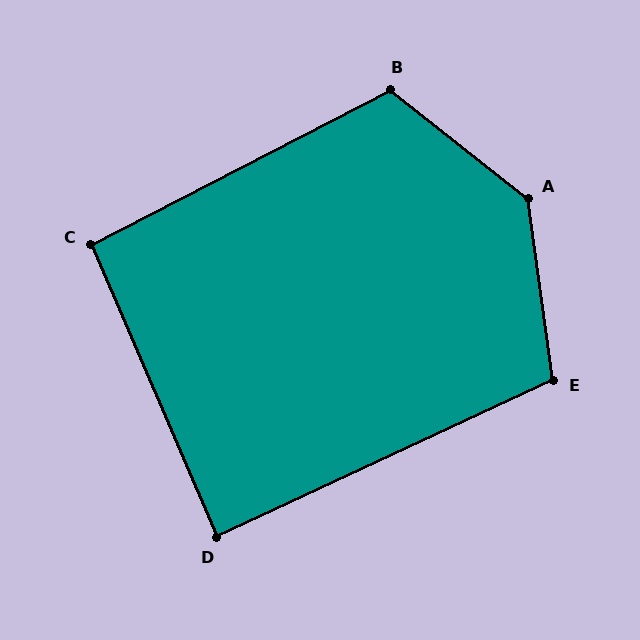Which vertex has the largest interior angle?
A, at approximately 136 degrees.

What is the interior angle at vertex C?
Approximately 94 degrees (approximately right).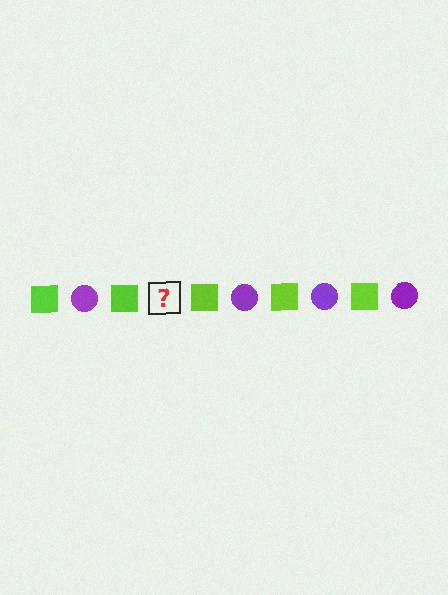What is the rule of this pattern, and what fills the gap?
The rule is that the pattern alternates between lime square and purple circle. The gap should be filled with a purple circle.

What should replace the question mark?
The question mark should be replaced with a purple circle.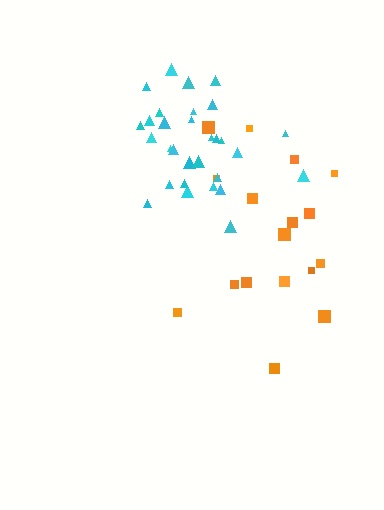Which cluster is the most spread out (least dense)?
Orange.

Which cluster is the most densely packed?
Cyan.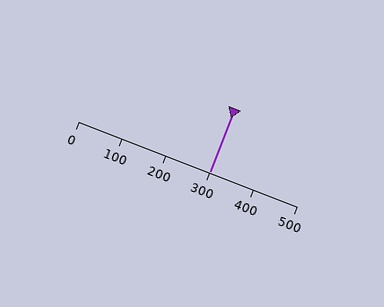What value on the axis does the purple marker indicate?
The marker indicates approximately 300.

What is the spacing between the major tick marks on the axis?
The major ticks are spaced 100 apart.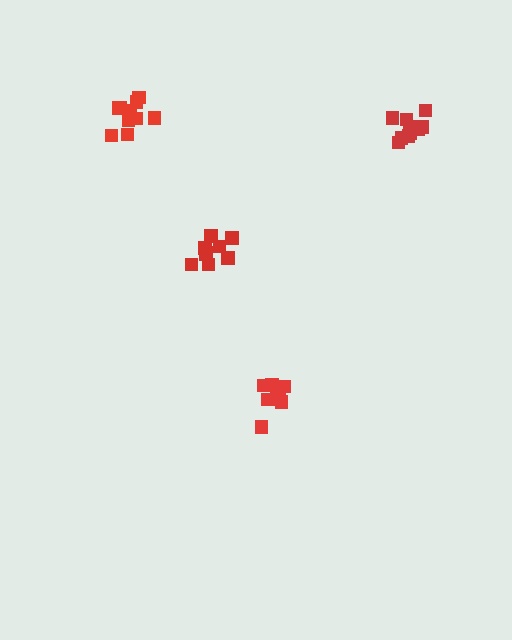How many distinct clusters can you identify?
There are 4 distinct clusters.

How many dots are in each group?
Group 1: 8 dots, Group 2: 10 dots, Group 3: 10 dots, Group 4: 9 dots (37 total).